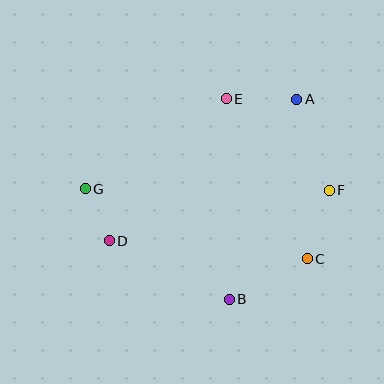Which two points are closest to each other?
Points D and G are closest to each other.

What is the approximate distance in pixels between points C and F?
The distance between C and F is approximately 72 pixels.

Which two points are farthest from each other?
Points F and G are farthest from each other.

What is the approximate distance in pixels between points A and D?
The distance between A and D is approximately 235 pixels.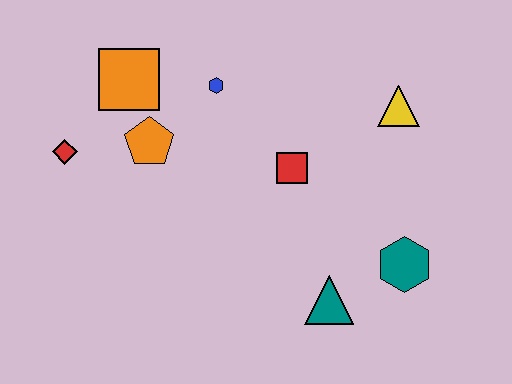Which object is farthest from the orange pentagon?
The teal hexagon is farthest from the orange pentagon.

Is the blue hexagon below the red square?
No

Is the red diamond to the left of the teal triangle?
Yes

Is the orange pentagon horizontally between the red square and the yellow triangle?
No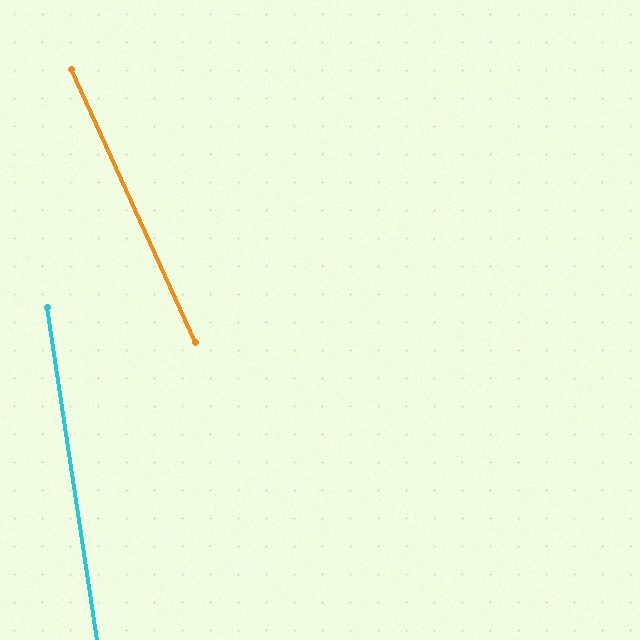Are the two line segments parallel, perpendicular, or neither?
Neither parallel nor perpendicular — they differ by about 16°.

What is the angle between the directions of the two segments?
Approximately 16 degrees.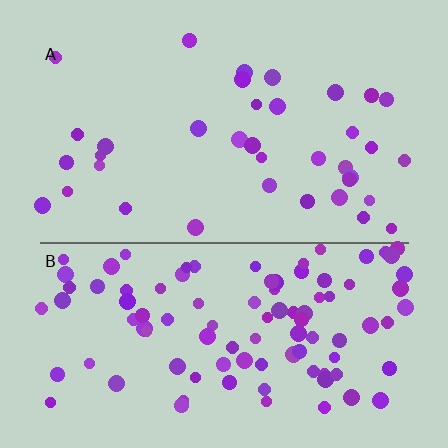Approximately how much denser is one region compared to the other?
Approximately 2.7× — region B over region A.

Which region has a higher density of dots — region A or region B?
B (the bottom).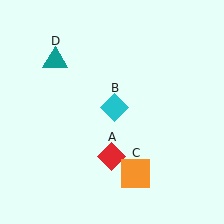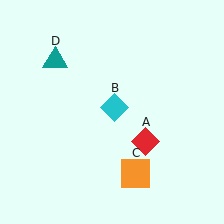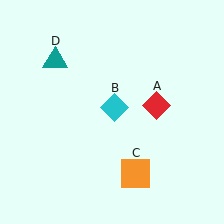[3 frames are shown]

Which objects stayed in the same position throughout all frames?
Cyan diamond (object B) and orange square (object C) and teal triangle (object D) remained stationary.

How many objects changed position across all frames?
1 object changed position: red diamond (object A).